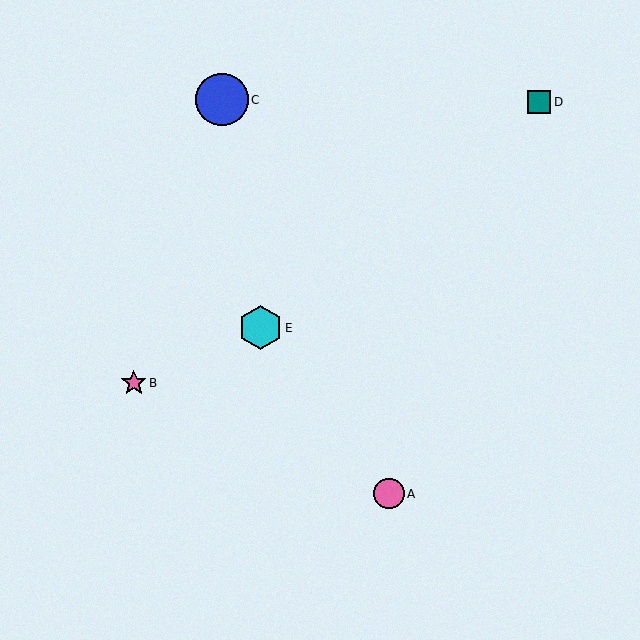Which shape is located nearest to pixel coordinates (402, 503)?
The pink circle (labeled A) at (389, 494) is nearest to that location.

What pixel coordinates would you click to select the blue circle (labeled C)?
Click at (222, 100) to select the blue circle C.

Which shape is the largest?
The blue circle (labeled C) is the largest.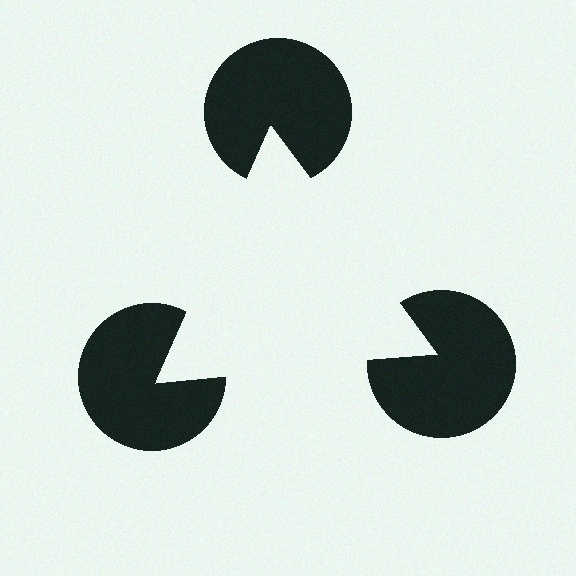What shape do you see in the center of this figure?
An illusory triangle — its edges are inferred from the aligned wedge cuts in the pac-man discs, not physically drawn.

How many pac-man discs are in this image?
There are 3 — one at each vertex of the illusory triangle.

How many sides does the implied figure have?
3 sides.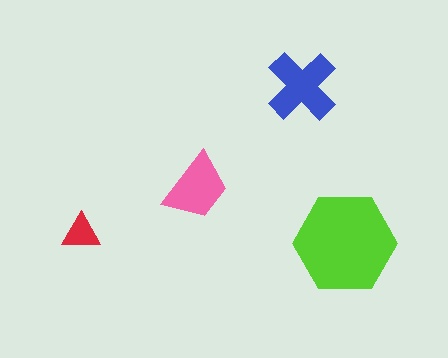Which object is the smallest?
The red triangle.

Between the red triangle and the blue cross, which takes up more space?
The blue cross.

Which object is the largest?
The lime hexagon.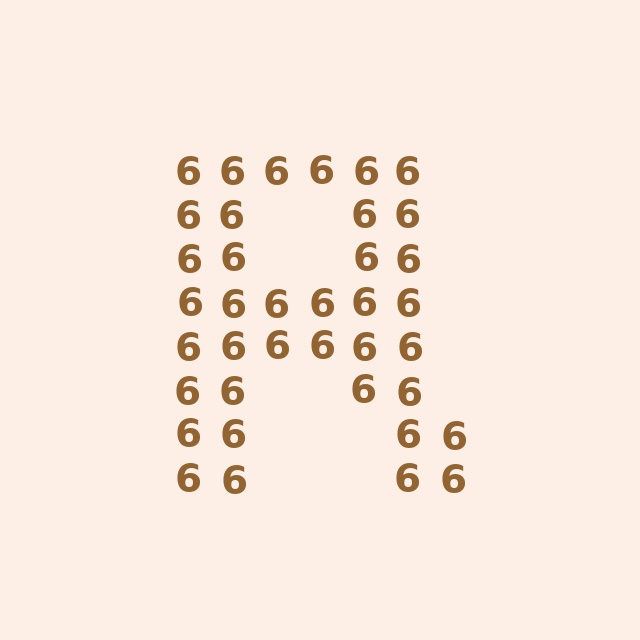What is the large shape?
The large shape is the letter R.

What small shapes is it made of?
It is made of small digit 6's.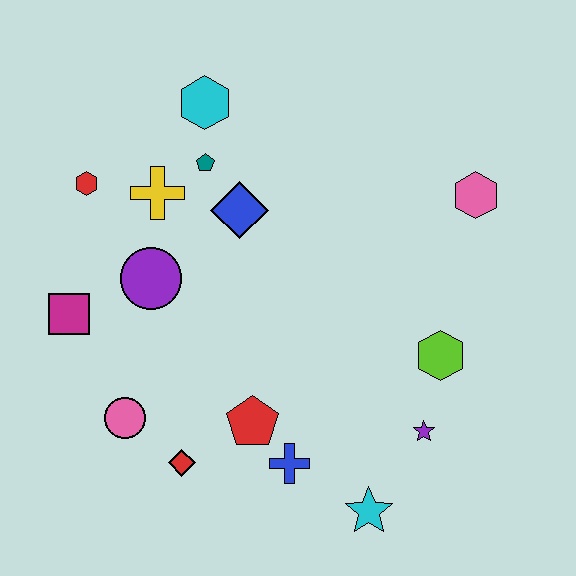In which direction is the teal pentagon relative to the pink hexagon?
The teal pentagon is to the left of the pink hexagon.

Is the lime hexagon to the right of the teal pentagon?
Yes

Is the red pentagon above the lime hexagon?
No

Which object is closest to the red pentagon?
The blue cross is closest to the red pentagon.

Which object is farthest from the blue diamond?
The cyan star is farthest from the blue diamond.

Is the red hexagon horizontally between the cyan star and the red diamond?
No